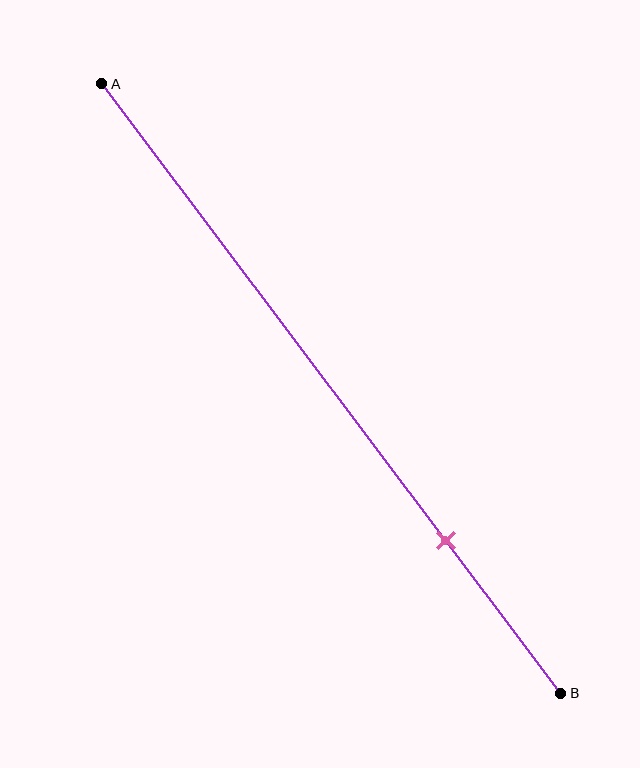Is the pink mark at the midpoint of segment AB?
No, the mark is at about 75% from A, not at the 50% midpoint.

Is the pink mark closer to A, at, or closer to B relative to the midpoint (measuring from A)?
The pink mark is closer to point B than the midpoint of segment AB.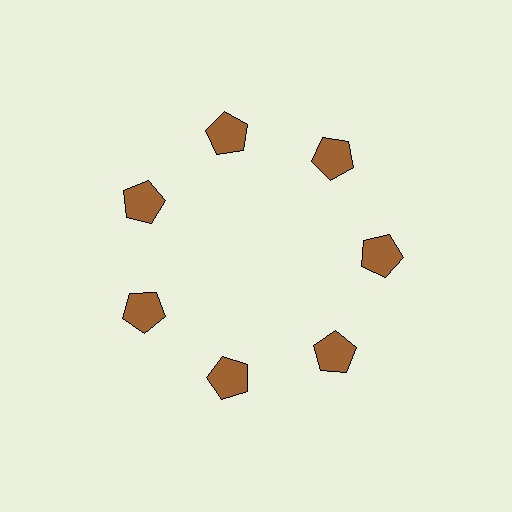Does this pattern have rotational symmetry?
Yes, this pattern has 7-fold rotational symmetry. It looks the same after rotating 51 degrees around the center.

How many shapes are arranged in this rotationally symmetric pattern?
There are 7 shapes, arranged in 7 groups of 1.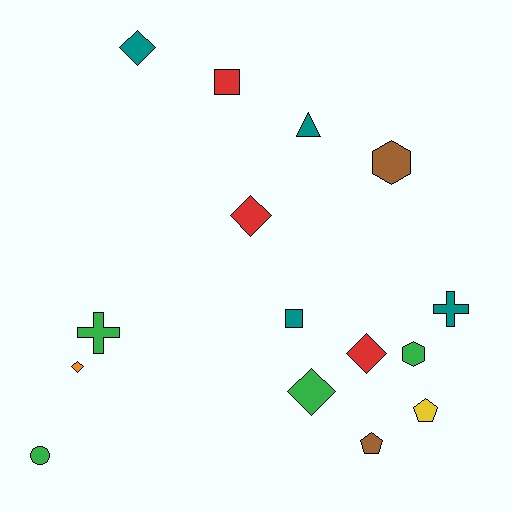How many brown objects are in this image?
There are 2 brown objects.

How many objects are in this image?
There are 15 objects.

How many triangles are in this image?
There is 1 triangle.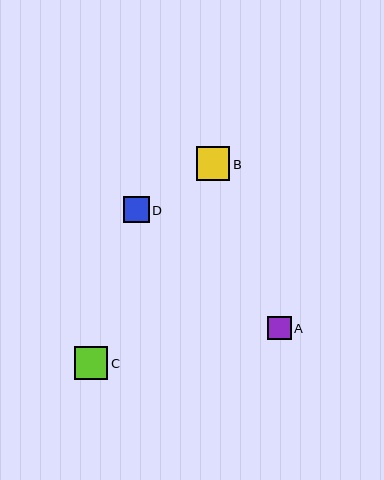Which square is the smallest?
Square A is the smallest with a size of approximately 24 pixels.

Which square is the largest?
Square B is the largest with a size of approximately 33 pixels.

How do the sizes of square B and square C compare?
Square B and square C are approximately the same size.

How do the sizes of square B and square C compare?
Square B and square C are approximately the same size.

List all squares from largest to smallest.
From largest to smallest: B, C, D, A.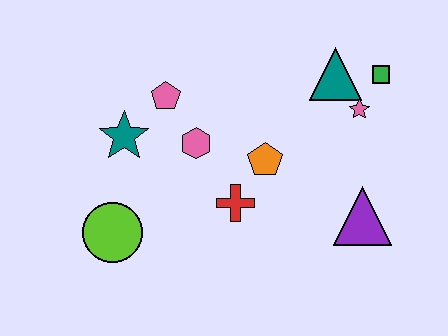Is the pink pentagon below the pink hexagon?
No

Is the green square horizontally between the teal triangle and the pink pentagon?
No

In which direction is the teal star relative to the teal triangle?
The teal star is to the left of the teal triangle.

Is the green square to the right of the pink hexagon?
Yes